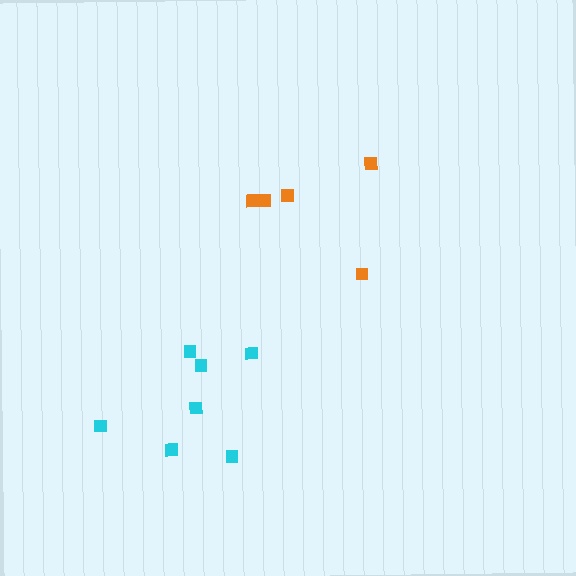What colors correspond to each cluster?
The clusters are colored: cyan, orange.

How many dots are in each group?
Group 1: 7 dots, Group 2: 5 dots (12 total).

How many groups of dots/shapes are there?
There are 2 groups.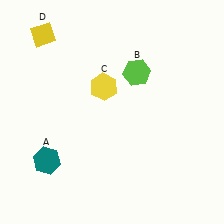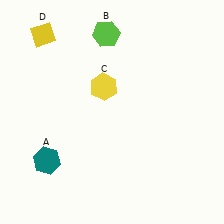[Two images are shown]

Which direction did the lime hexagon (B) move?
The lime hexagon (B) moved up.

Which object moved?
The lime hexagon (B) moved up.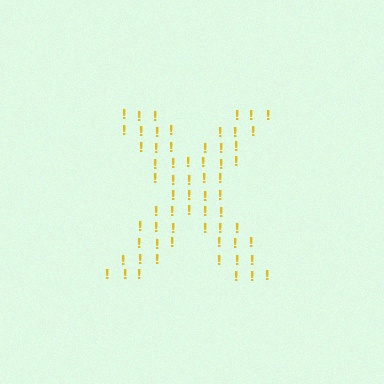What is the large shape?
The large shape is the letter X.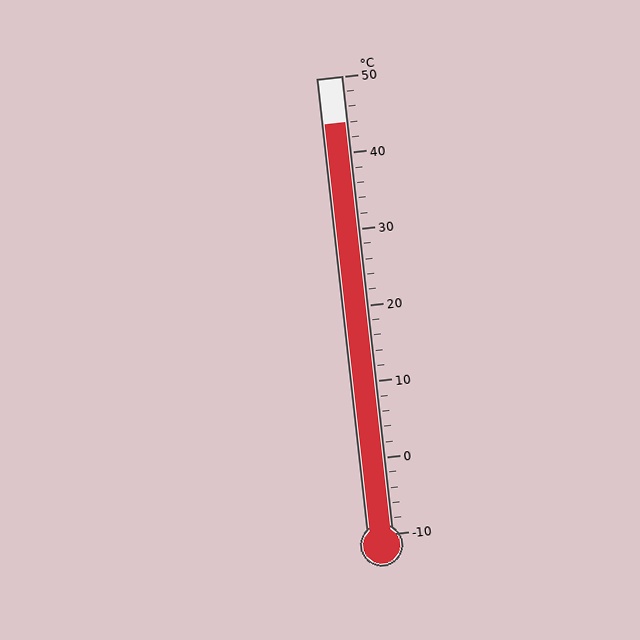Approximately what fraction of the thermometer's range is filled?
The thermometer is filled to approximately 90% of its range.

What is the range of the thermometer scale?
The thermometer scale ranges from -10°C to 50°C.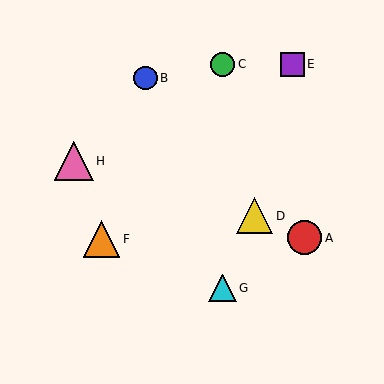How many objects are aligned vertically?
2 objects (C, G) are aligned vertically.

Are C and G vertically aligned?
Yes, both are at x≈222.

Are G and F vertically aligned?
No, G is at x≈222 and F is at x≈101.